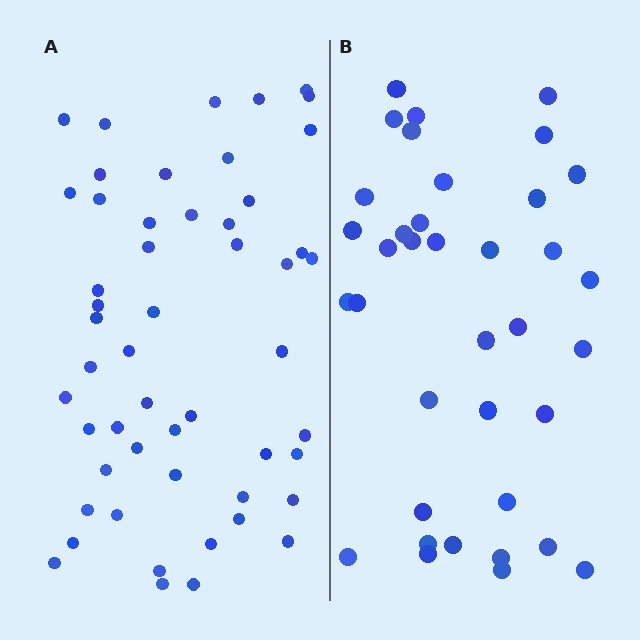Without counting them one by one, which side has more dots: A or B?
Region A (the left region) has more dots.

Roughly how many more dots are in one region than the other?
Region A has approximately 15 more dots than region B.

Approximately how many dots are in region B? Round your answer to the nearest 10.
About 40 dots. (The exact count is 37, which rounds to 40.)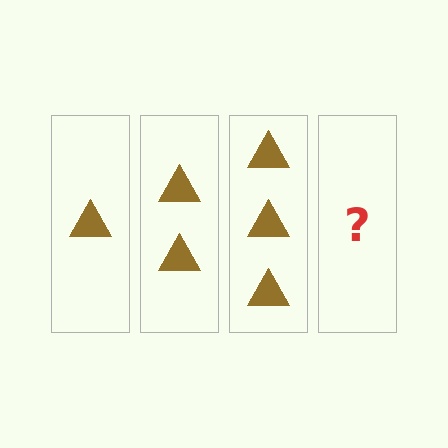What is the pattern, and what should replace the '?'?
The pattern is that each step adds one more triangle. The '?' should be 4 triangles.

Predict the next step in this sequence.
The next step is 4 triangles.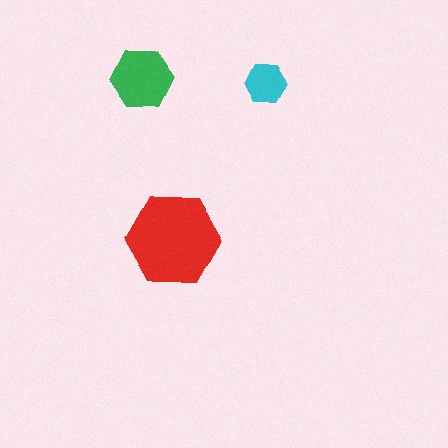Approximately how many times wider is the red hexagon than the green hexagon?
About 1.5 times wider.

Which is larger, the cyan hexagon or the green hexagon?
The green one.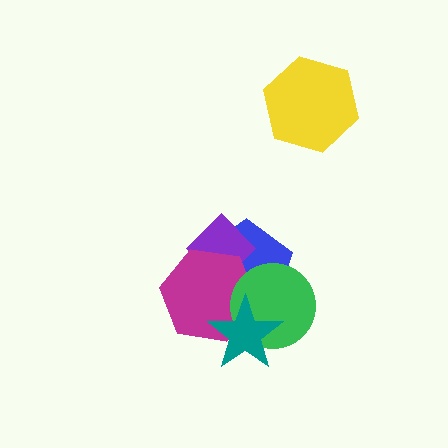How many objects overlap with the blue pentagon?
4 objects overlap with the blue pentagon.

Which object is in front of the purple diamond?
The magenta hexagon is in front of the purple diamond.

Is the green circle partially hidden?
Yes, it is partially covered by another shape.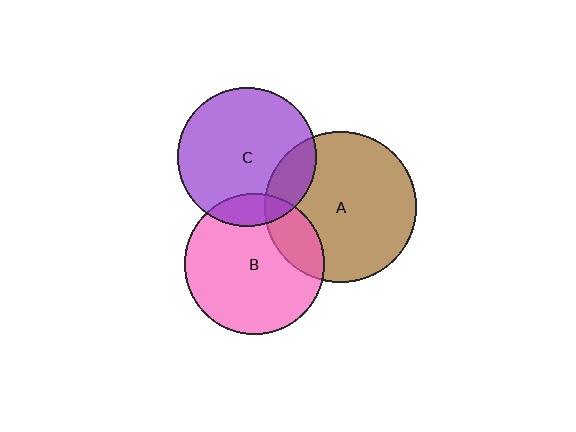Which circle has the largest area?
Circle A (brown).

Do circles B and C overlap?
Yes.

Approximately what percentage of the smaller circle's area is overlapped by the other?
Approximately 15%.